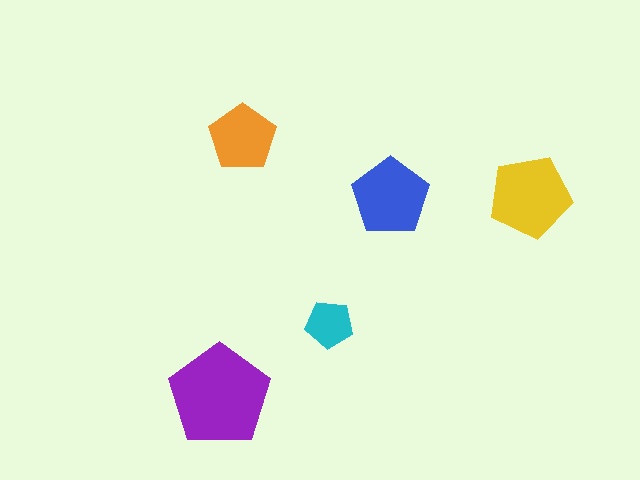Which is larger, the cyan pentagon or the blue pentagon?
The blue one.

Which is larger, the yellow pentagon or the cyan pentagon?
The yellow one.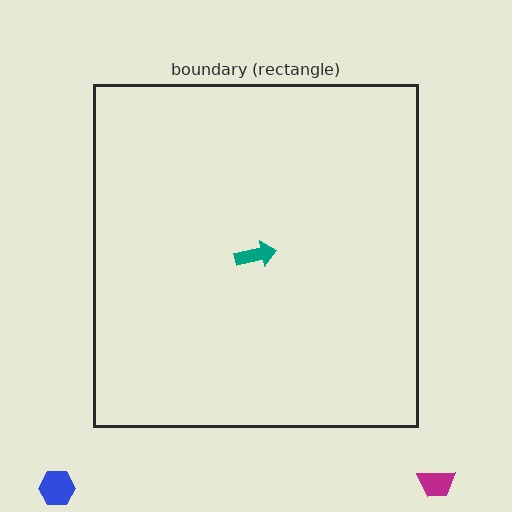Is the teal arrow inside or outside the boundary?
Inside.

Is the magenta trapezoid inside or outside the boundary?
Outside.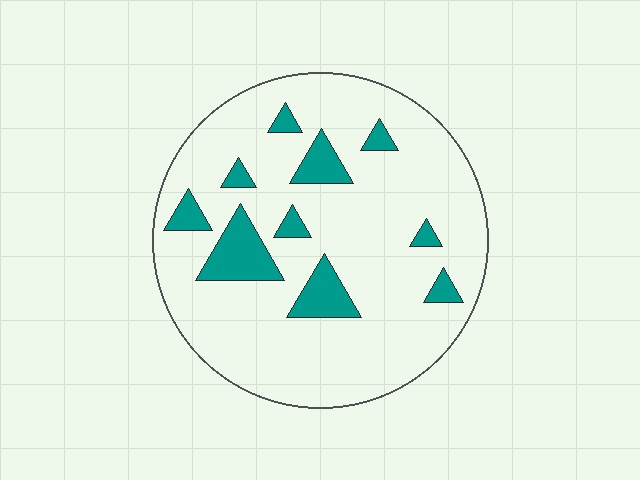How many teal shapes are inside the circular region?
10.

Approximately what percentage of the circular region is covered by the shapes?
Approximately 15%.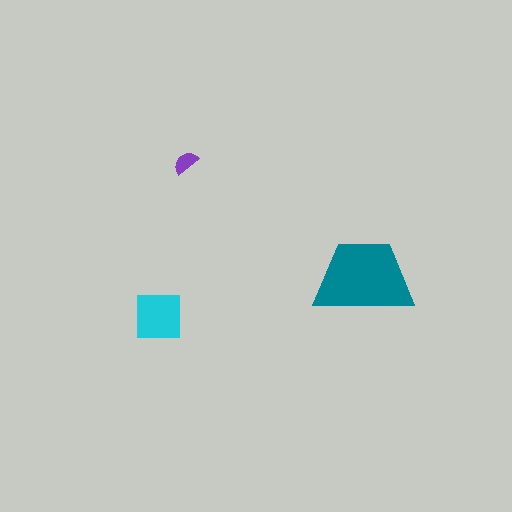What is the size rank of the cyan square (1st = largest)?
2nd.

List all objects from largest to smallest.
The teal trapezoid, the cyan square, the purple semicircle.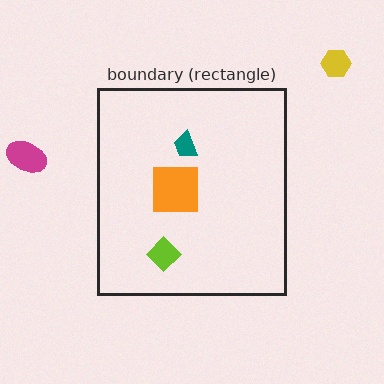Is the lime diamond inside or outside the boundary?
Inside.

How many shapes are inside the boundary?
3 inside, 2 outside.